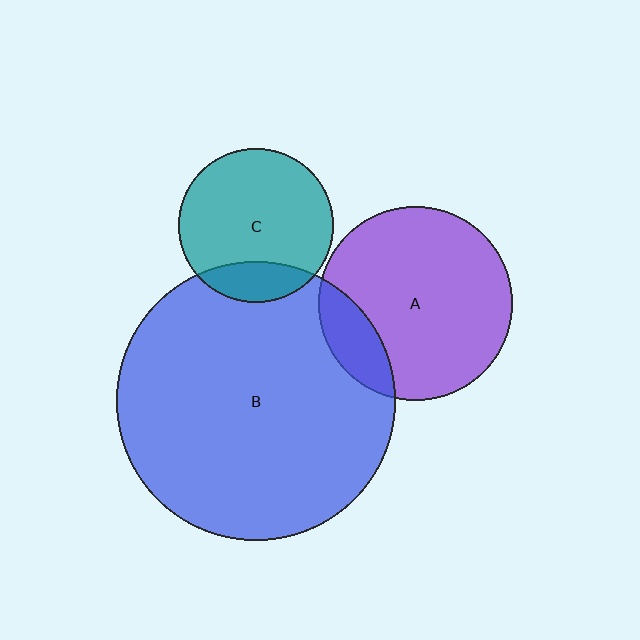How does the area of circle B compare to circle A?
Approximately 2.1 times.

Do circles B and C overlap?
Yes.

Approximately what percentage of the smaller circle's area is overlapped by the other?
Approximately 20%.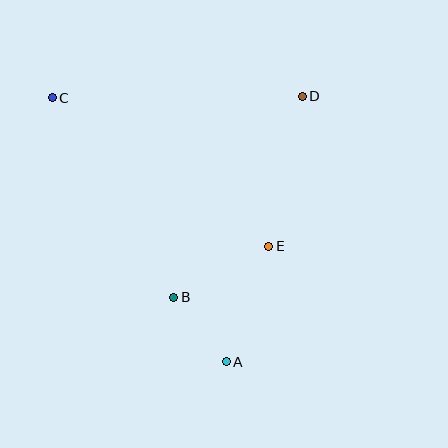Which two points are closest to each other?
Points A and B are closest to each other.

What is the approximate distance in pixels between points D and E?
The distance between D and E is approximately 154 pixels.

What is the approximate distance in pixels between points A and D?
The distance between A and D is approximately 277 pixels.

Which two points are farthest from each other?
Points A and C are farthest from each other.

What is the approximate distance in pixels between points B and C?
The distance between B and C is approximately 234 pixels.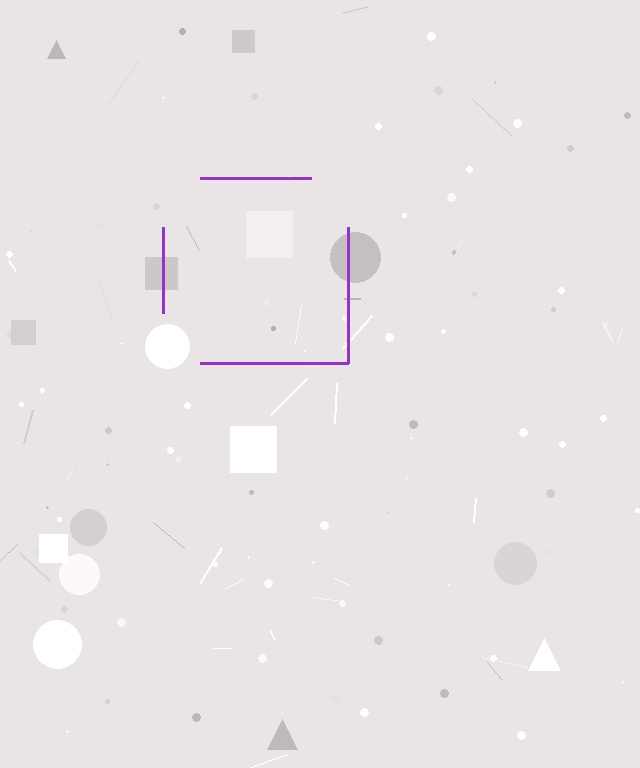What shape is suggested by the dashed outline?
The dashed outline suggests a square.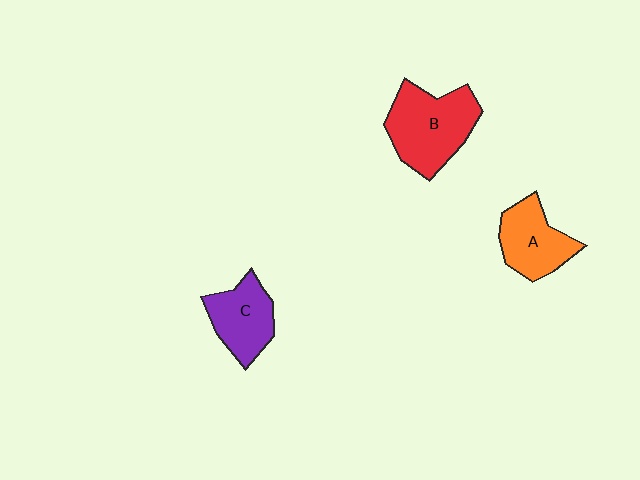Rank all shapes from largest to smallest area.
From largest to smallest: B (red), A (orange), C (purple).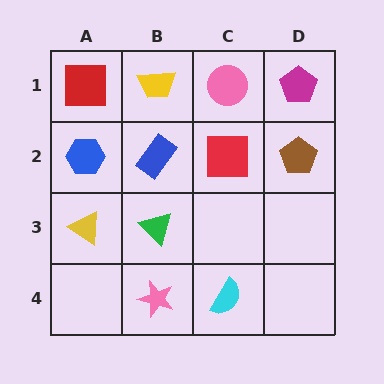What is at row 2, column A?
A blue hexagon.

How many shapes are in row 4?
2 shapes.